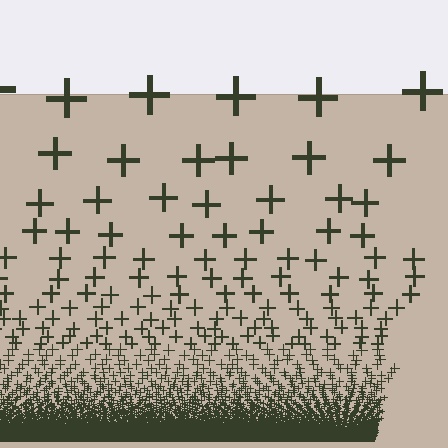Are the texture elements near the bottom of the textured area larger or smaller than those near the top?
Smaller. The gradient is inverted — elements near the bottom are smaller and denser.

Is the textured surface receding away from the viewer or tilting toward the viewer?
The surface appears to tilt toward the viewer. Texture elements get larger and sparser toward the top.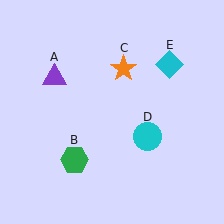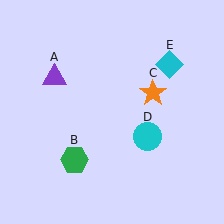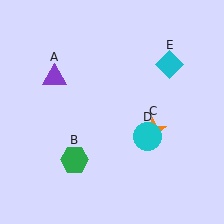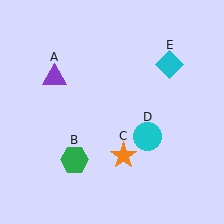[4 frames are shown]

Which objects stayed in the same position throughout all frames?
Purple triangle (object A) and green hexagon (object B) and cyan circle (object D) and cyan diamond (object E) remained stationary.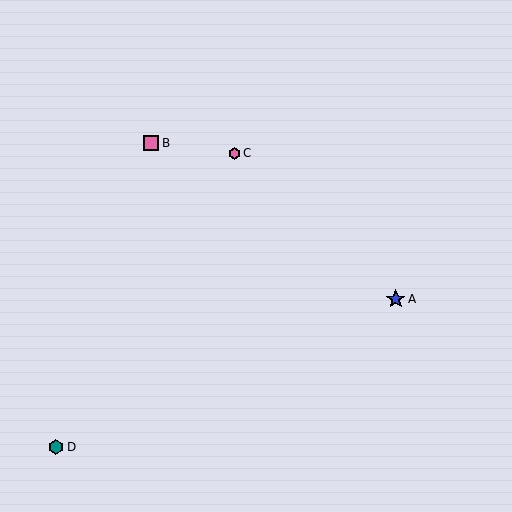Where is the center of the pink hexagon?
The center of the pink hexagon is at (234, 153).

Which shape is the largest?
The blue star (labeled A) is the largest.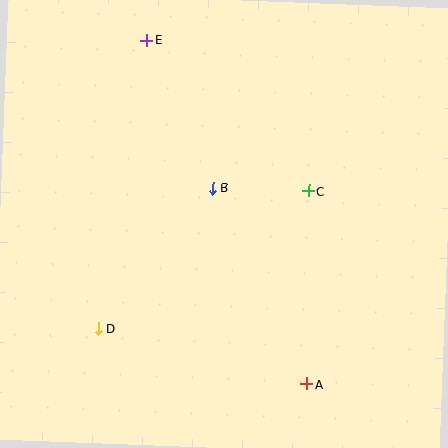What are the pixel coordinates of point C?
Point C is at (309, 191).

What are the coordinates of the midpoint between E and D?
The midpoint between E and D is at (122, 184).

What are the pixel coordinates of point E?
Point E is at (147, 40).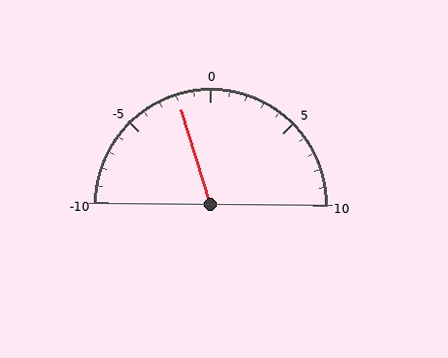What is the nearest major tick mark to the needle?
The nearest major tick mark is 0.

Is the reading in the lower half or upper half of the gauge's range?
The reading is in the lower half of the range (-10 to 10).